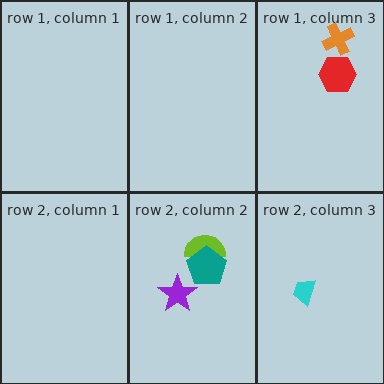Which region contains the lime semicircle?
The row 2, column 2 region.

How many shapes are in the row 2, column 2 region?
3.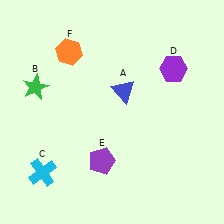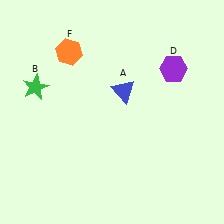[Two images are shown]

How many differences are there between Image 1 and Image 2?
There are 2 differences between the two images.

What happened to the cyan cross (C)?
The cyan cross (C) was removed in Image 2. It was in the bottom-left area of Image 1.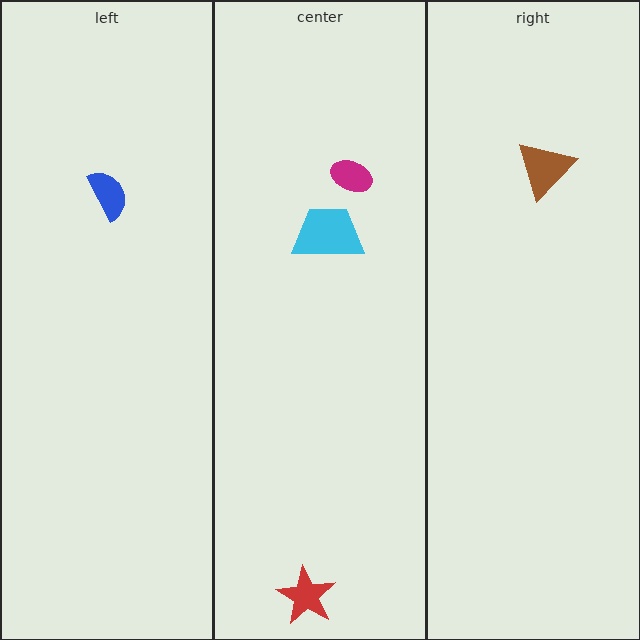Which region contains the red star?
The center region.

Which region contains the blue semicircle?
The left region.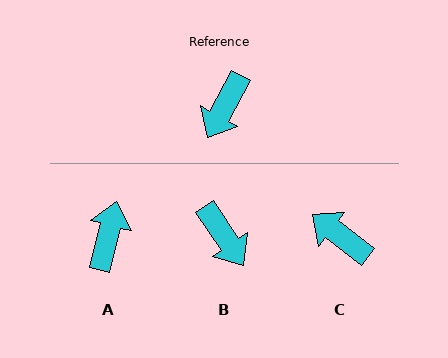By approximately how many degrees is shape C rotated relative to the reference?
Approximately 99 degrees clockwise.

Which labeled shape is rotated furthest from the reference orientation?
A, about 166 degrees away.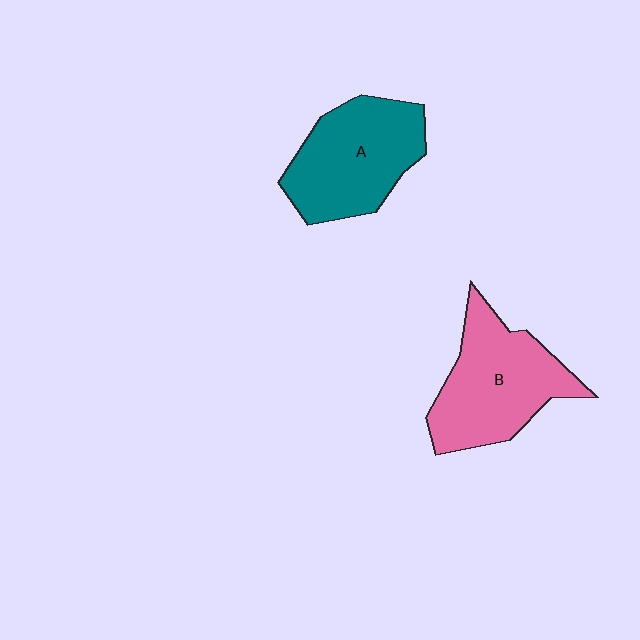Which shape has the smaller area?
Shape A (teal).